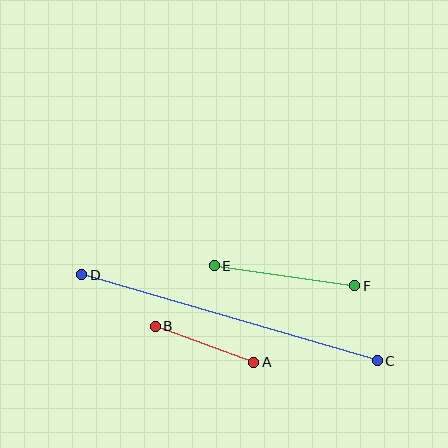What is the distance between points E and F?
The distance is approximately 142 pixels.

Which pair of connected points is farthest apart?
Points C and D are farthest apart.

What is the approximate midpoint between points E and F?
The midpoint is at approximately (284, 276) pixels.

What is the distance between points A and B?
The distance is approximately 105 pixels.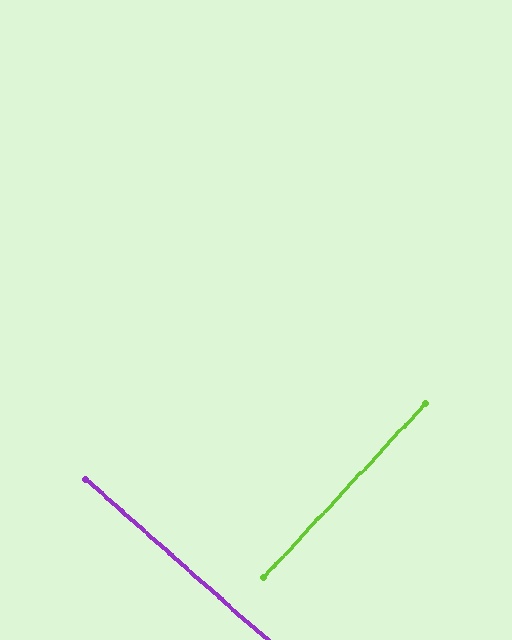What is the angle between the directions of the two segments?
Approximately 88 degrees.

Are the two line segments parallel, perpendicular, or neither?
Perpendicular — they meet at approximately 88°.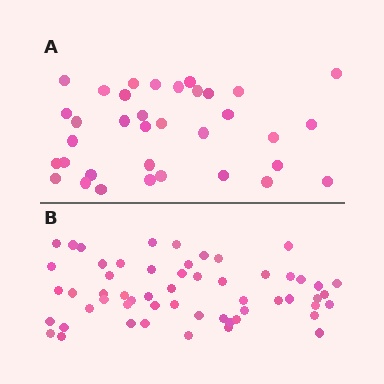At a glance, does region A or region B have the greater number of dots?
Region B (the bottom region) has more dots.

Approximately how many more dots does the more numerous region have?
Region B has approximately 20 more dots than region A.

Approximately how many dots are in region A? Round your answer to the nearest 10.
About 40 dots. (The exact count is 35, which rounds to 40.)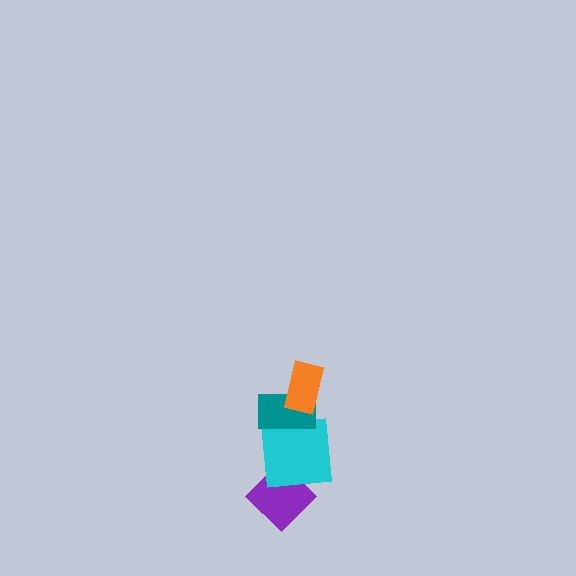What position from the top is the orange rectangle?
The orange rectangle is 1st from the top.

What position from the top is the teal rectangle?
The teal rectangle is 2nd from the top.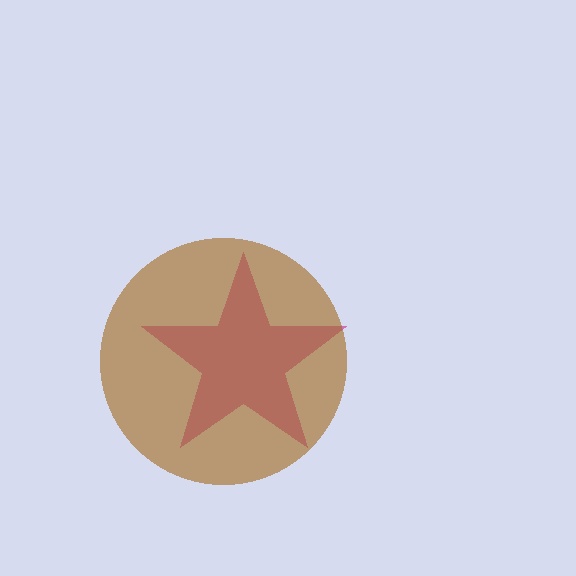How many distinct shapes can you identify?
There are 2 distinct shapes: a magenta star, a brown circle.